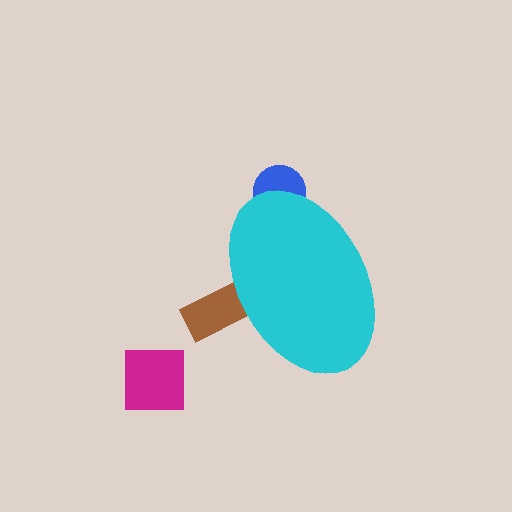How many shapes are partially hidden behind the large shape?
2 shapes are partially hidden.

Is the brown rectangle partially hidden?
Yes, the brown rectangle is partially hidden behind the cyan ellipse.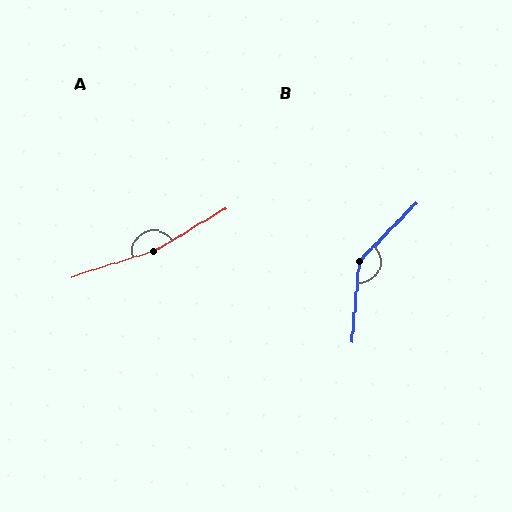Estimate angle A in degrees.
Approximately 166 degrees.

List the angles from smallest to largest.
B (141°), A (166°).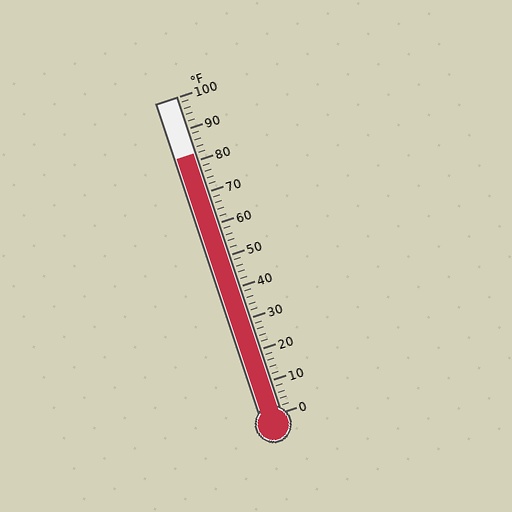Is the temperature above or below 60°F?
The temperature is above 60°F.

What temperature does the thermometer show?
The thermometer shows approximately 82°F.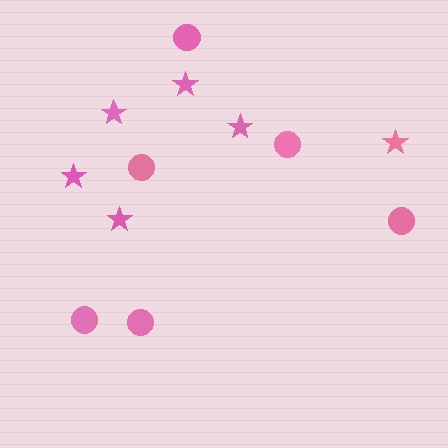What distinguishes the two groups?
There are 2 groups: one group of circles (6) and one group of stars (6).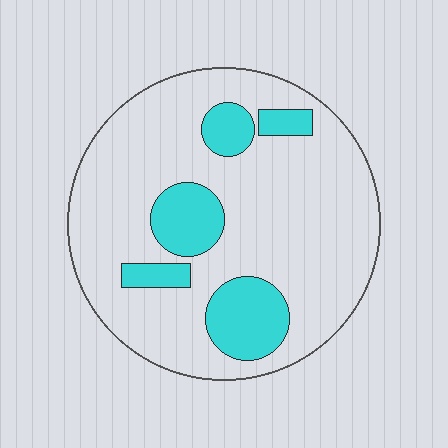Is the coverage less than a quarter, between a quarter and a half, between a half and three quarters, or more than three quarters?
Less than a quarter.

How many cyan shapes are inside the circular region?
5.